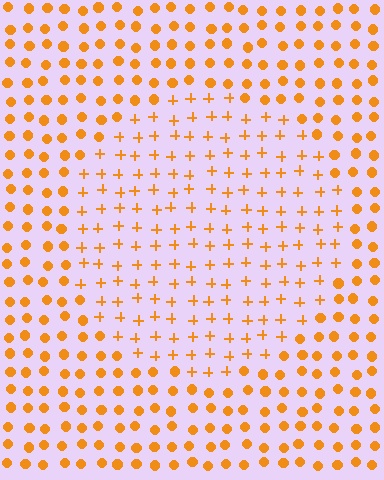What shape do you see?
I see a circle.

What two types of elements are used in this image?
The image uses plus signs inside the circle region and circles outside it.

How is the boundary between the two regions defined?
The boundary is defined by a change in element shape: plus signs inside vs. circles outside. All elements share the same color and spacing.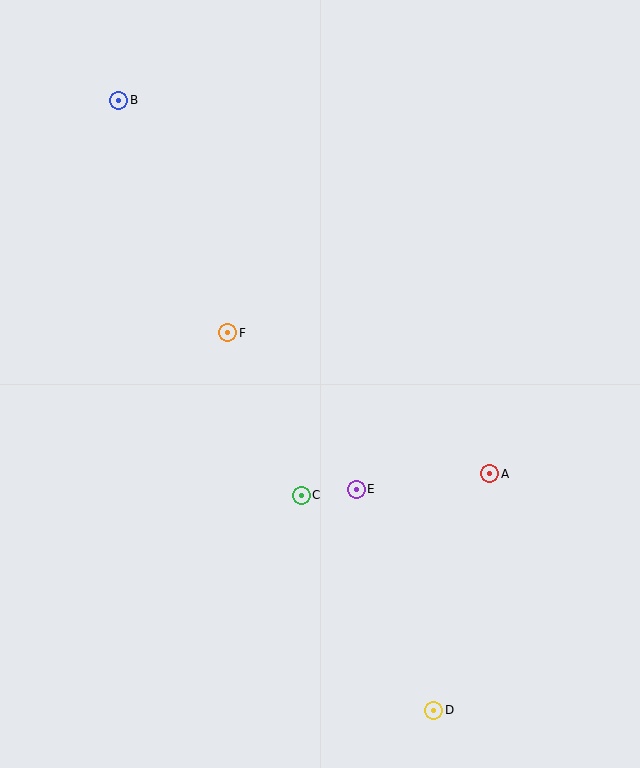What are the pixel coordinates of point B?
Point B is at (119, 100).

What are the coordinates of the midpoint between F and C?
The midpoint between F and C is at (264, 414).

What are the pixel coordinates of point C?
Point C is at (301, 495).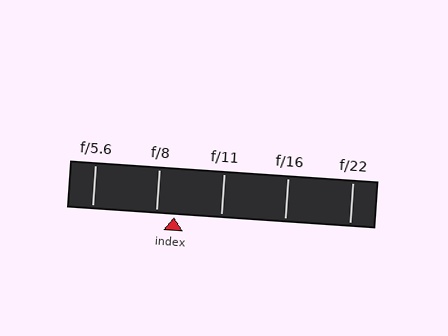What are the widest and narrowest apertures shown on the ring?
The widest aperture shown is f/5.6 and the narrowest is f/22.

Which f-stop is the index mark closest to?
The index mark is closest to f/8.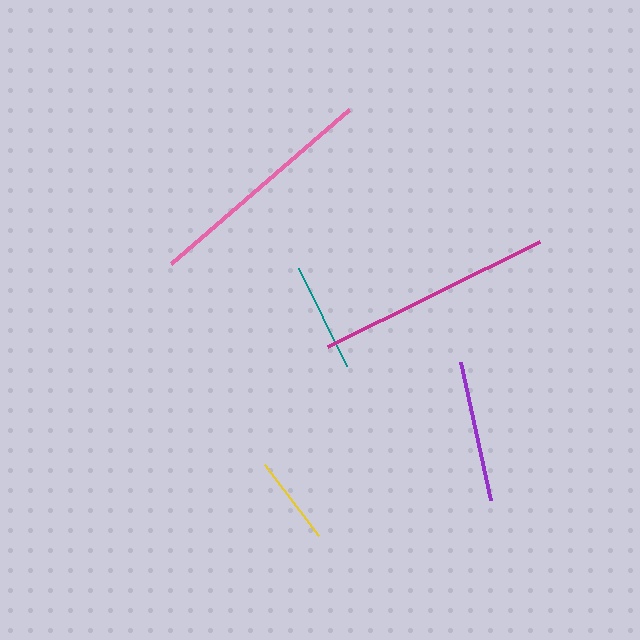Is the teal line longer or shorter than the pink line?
The pink line is longer than the teal line.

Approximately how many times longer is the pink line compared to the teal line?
The pink line is approximately 2.2 times the length of the teal line.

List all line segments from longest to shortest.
From longest to shortest: magenta, pink, purple, teal, yellow.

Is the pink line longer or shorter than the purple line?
The pink line is longer than the purple line.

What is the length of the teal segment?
The teal segment is approximately 109 pixels long.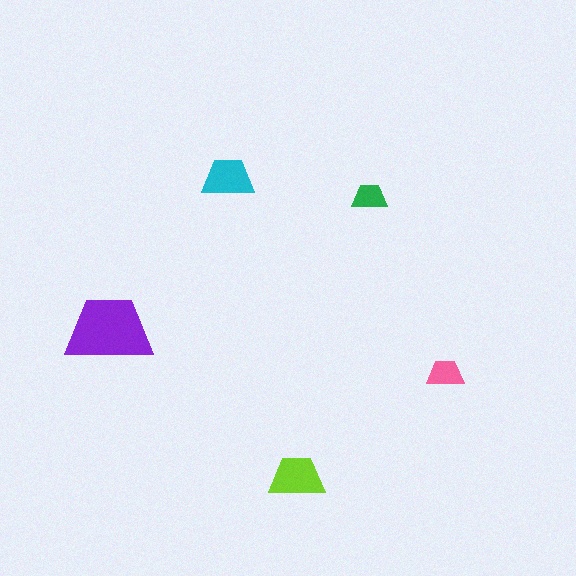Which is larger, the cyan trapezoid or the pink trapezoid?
The cyan one.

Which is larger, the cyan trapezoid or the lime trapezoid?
The lime one.